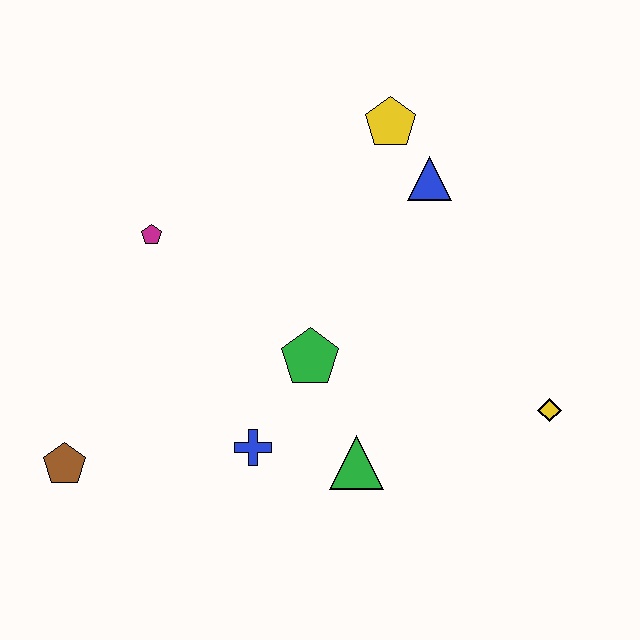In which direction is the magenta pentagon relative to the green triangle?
The magenta pentagon is above the green triangle.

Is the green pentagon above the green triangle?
Yes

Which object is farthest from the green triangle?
The yellow pentagon is farthest from the green triangle.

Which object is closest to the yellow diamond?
The green triangle is closest to the yellow diamond.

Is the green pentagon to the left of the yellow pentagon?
Yes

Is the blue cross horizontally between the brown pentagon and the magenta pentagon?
No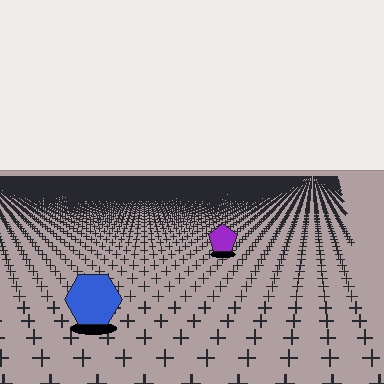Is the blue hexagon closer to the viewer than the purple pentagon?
Yes. The blue hexagon is closer — you can tell from the texture gradient: the ground texture is coarser near it.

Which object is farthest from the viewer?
The purple pentagon is farthest from the viewer. It appears smaller and the ground texture around it is denser.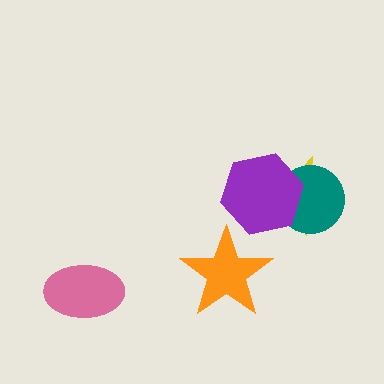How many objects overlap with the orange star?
0 objects overlap with the orange star.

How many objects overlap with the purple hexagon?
2 objects overlap with the purple hexagon.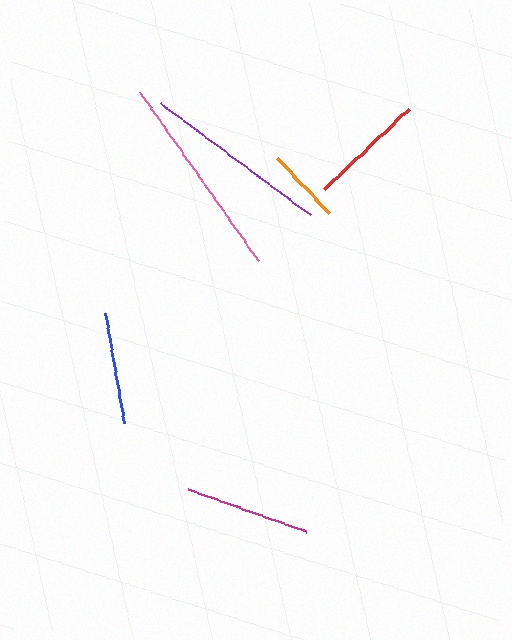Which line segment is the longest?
The pink line is the longest at approximately 206 pixels.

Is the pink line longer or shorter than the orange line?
The pink line is longer than the orange line.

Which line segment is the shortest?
The orange line is the shortest at approximately 76 pixels.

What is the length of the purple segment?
The purple segment is approximately 187 pixels long.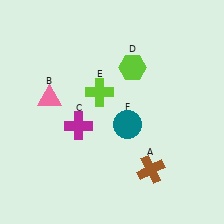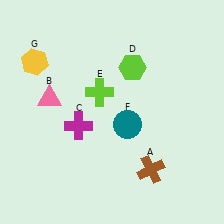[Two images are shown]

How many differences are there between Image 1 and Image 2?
There is 1 difference between the two images.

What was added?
A yellow hexagon (G) was added in Image 2.